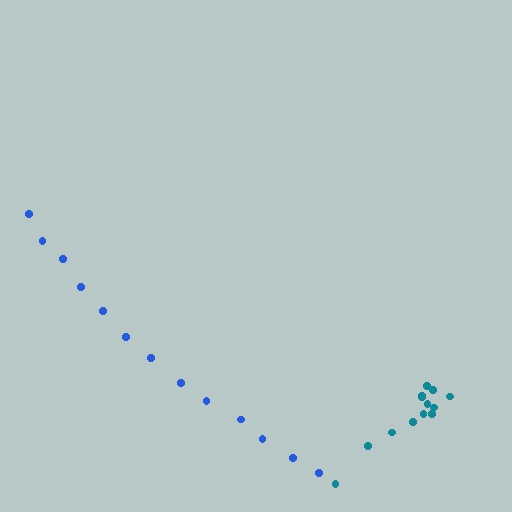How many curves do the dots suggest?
There are 2 distinct paths.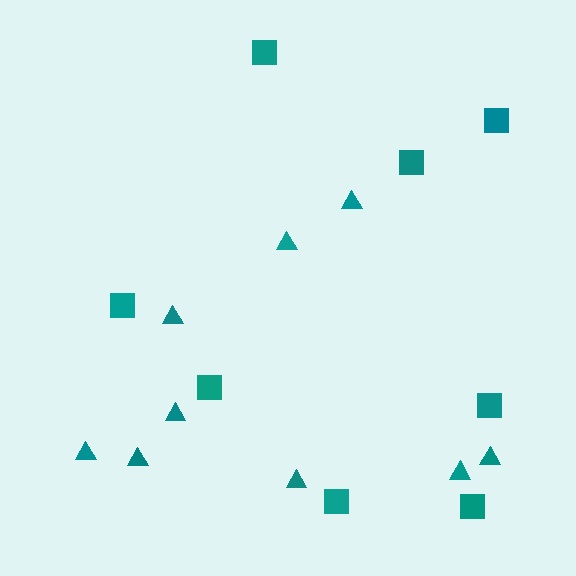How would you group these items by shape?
There are 2 groups: one group of triangles (9) and one group of squares (8).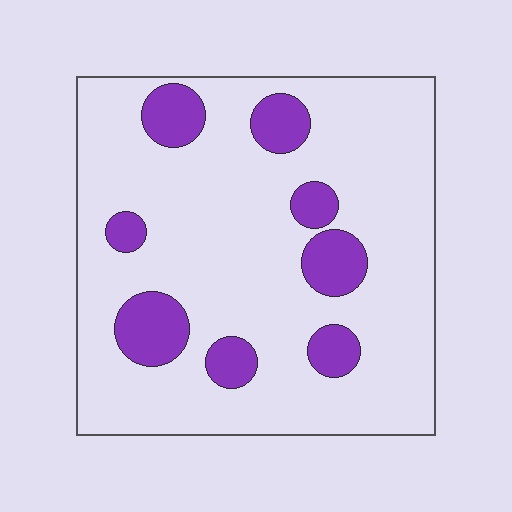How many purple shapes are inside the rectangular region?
8.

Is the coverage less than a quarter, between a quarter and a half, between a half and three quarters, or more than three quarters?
Less than a quarter.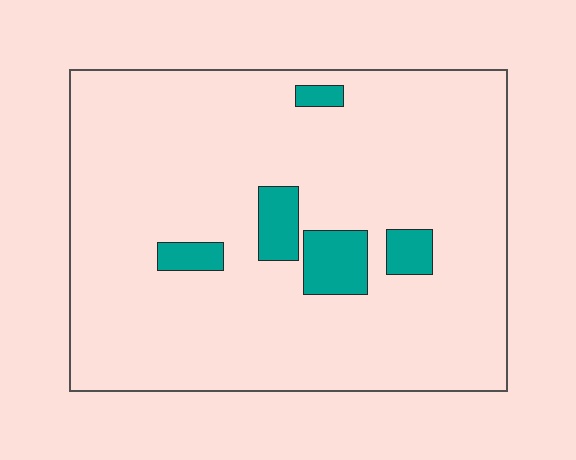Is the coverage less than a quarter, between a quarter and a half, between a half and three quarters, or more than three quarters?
Less than a quarter.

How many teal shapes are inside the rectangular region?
5.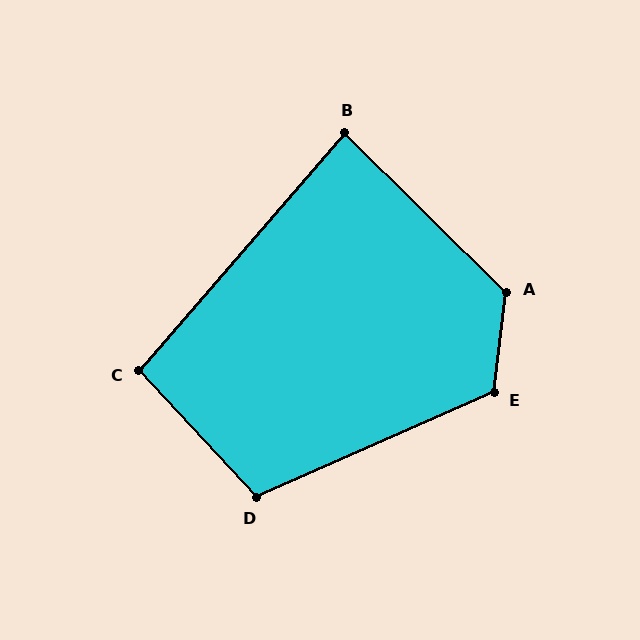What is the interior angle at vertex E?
Approximately 121 degrees (obtuse).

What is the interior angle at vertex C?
Approximately 96 degrees (obtuse).